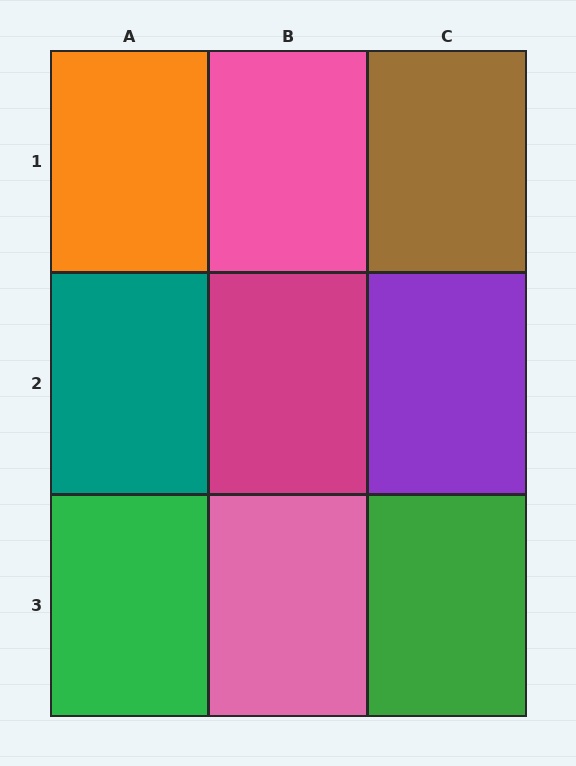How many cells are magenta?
1 cell is magenta.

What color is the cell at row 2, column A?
Teal.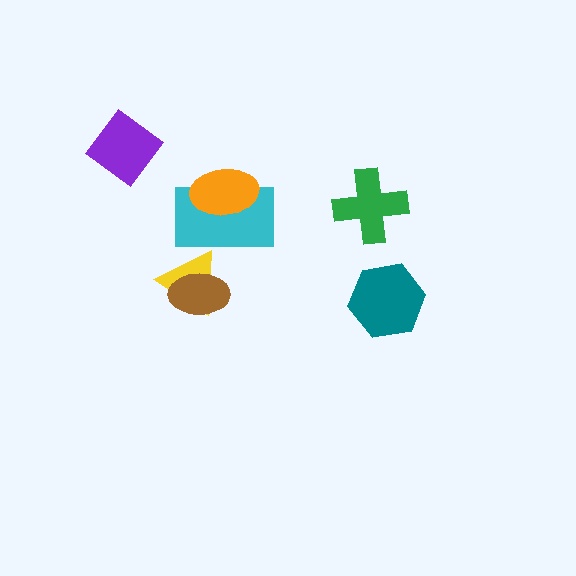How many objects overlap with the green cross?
0 objects overlap with the green cross.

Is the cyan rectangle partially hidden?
Yes, it is partially covered by another shape.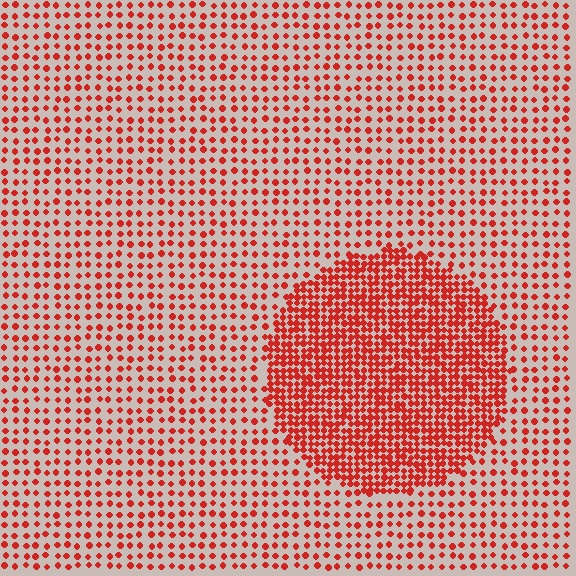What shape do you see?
I see a circle.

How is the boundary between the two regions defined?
The boundary is defined by a change in element density (approximately 2.4x ratio). All elements are the same color, size, and shape.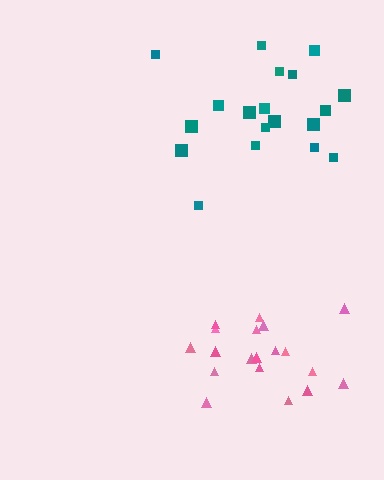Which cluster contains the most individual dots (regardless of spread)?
Teal (19).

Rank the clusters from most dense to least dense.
pink, teal.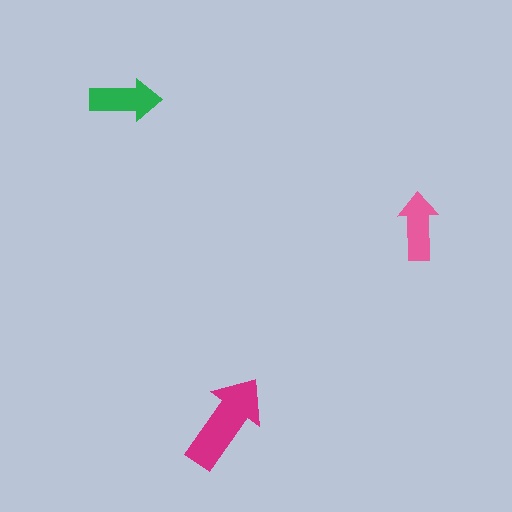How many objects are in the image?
There are 3 objects in the image.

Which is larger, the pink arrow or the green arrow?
The green one.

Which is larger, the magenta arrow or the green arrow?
The magenta one.